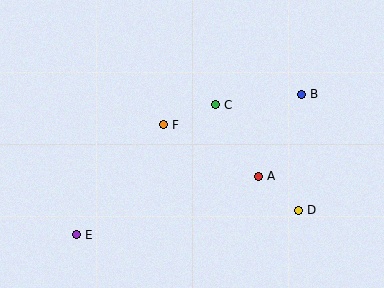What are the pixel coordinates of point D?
Point D is at (298, 211).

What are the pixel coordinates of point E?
Point E is at (76, 235).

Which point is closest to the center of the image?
Point F at (163, 125) is closest to the center.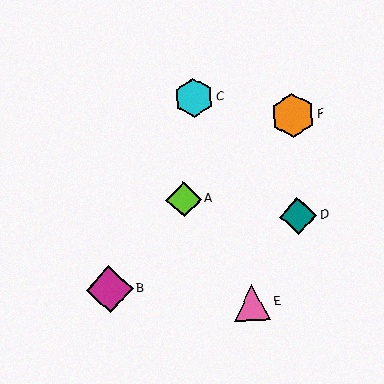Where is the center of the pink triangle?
The center of the pink triangle is at (252, 303).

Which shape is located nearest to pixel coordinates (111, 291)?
The magenta diamond (labeled B) at (110, 289) is nearest to that location.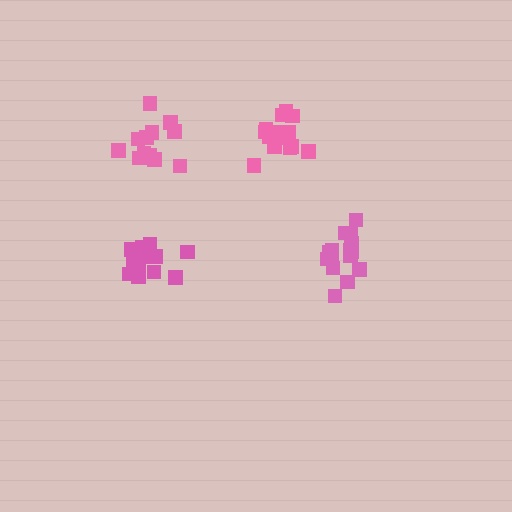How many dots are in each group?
Group 1: 15 dots, Group 2: 15 dots, Group 3: 14 dots, Group 4: 12 dots (56 total).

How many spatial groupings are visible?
There are 4 spatial groupings.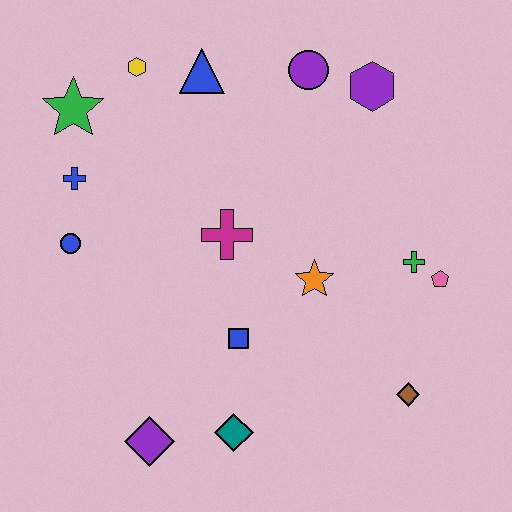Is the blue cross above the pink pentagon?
Yes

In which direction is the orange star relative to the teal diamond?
The orange star is above the teal diamond.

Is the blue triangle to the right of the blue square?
No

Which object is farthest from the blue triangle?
The brown diamond is farthest from the blue triangle.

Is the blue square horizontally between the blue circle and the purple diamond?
No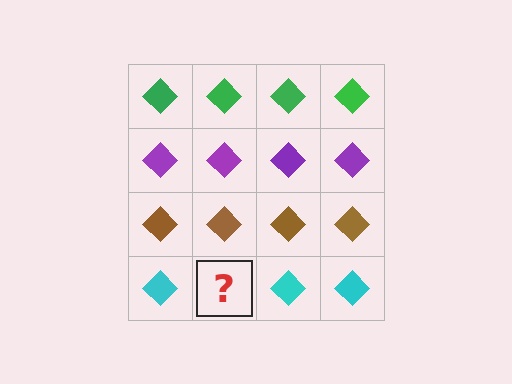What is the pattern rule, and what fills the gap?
The rule is that each row has a consistent color. The gap should be filled with a cyan diamond.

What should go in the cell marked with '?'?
The missing cell should contain a cyan diamond.